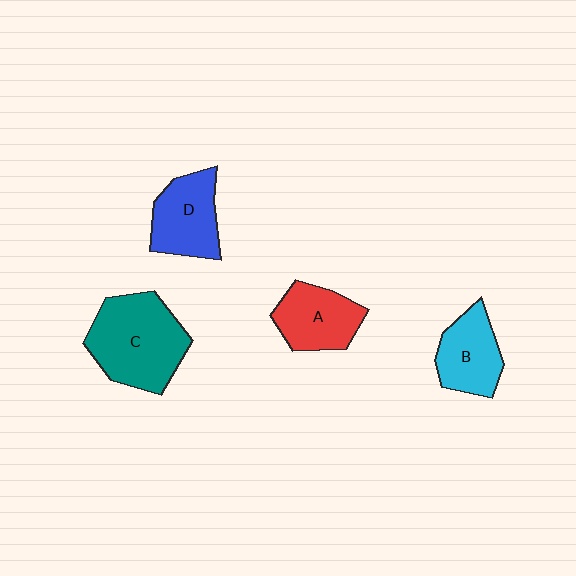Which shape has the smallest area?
Shape B (cyan).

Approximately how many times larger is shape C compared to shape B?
Approximately 1.6 times.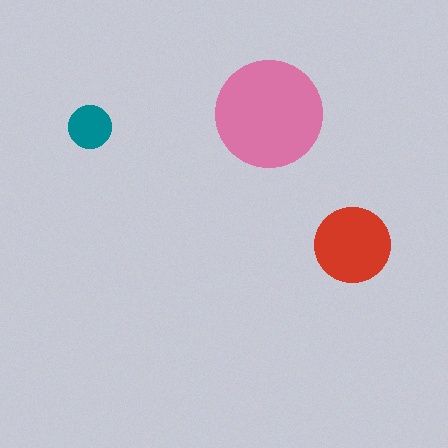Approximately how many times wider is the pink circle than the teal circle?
About 2.5 times wider.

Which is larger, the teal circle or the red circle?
The red one.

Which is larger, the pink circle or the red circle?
The pink one.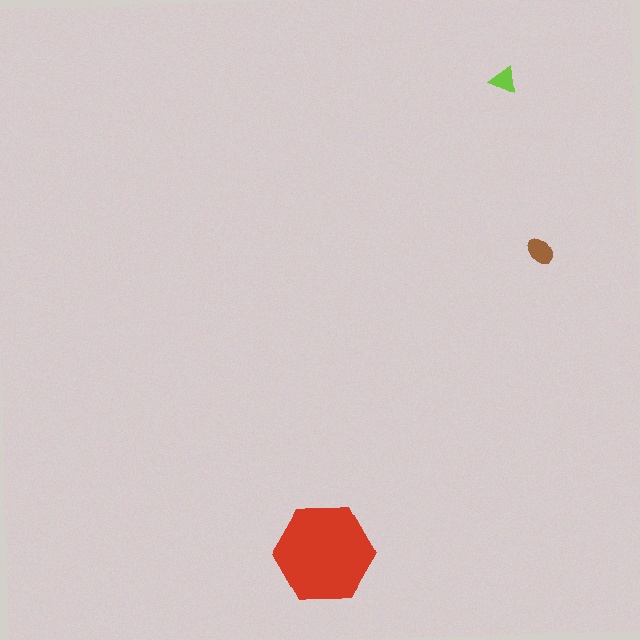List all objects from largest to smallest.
The red hexagon, the brown ellipse, the lime triangle.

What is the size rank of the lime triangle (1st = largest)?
3rd.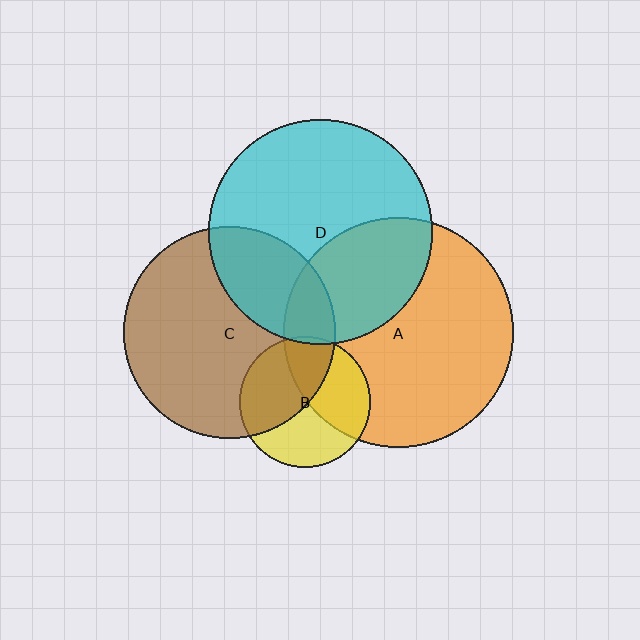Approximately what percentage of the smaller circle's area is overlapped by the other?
Approximately 45%.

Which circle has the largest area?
Circle A (orange).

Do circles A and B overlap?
Yes.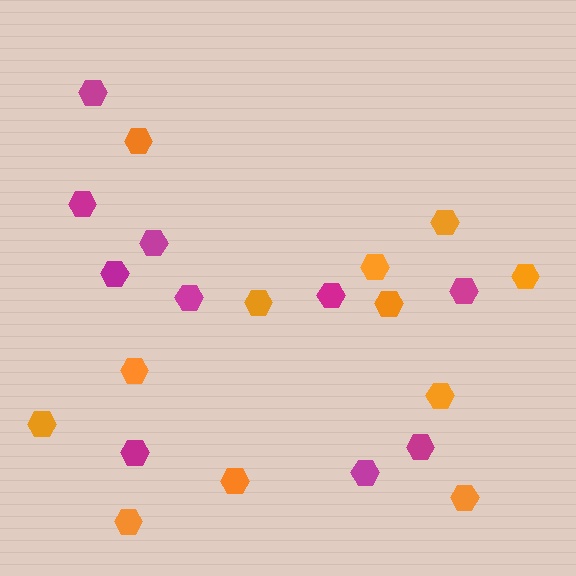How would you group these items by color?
There are 2 groups: one group of orange hexagons (12) and one group of magenta hexagons (10).